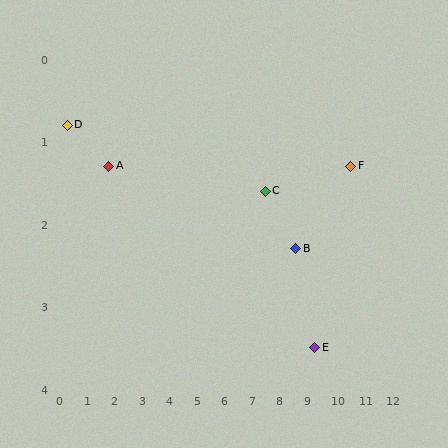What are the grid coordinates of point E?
Point E is at approximately (9.3, 3.5).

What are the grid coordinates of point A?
Point A is at approximately (1.8, 1.3).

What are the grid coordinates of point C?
Point C is at approximately (7.5, 1.6).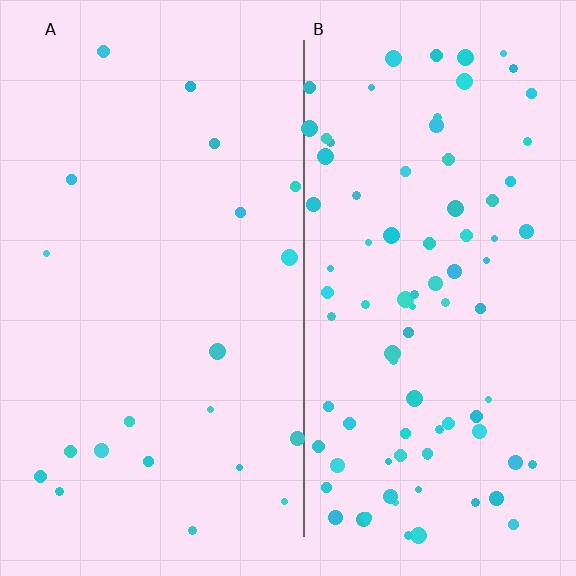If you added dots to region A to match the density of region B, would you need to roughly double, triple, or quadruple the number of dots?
Approximately quadruple.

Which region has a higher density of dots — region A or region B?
B (the right).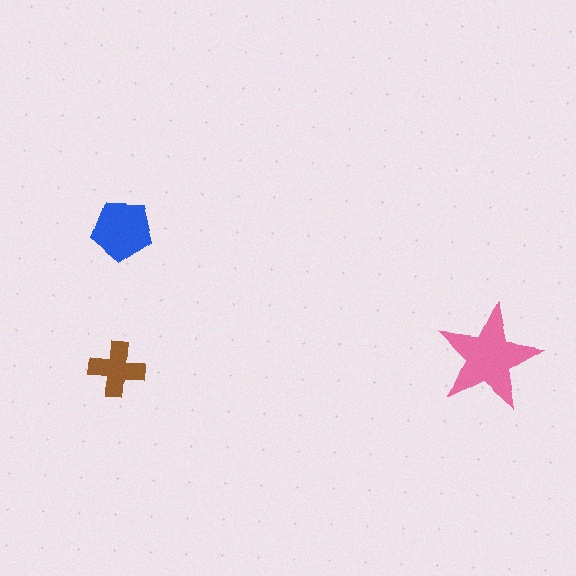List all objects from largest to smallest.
The pink star, the blue pentagon, the brown cross.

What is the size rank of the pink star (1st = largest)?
1st.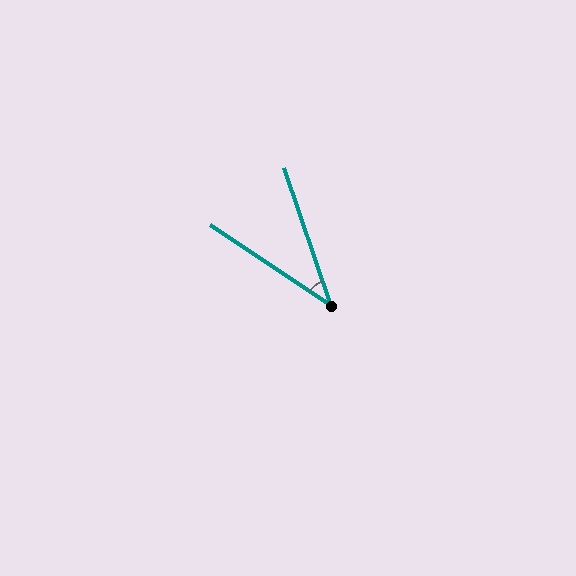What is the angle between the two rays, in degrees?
Approximately 37 degrees.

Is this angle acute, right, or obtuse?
It is acute.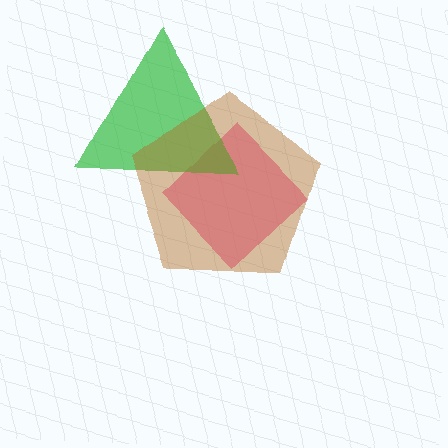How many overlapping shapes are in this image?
There are 3 overlapping shapes in the image.